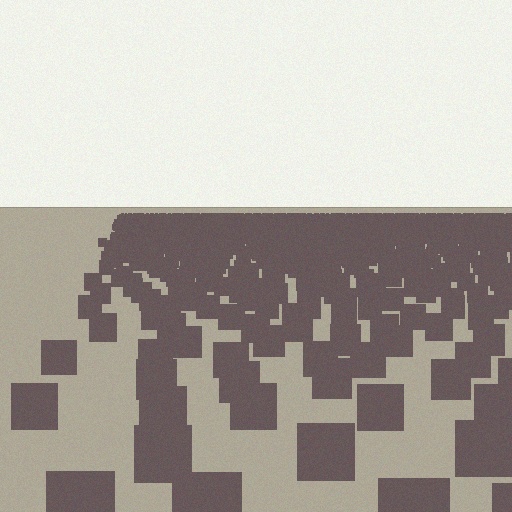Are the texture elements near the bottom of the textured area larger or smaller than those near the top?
Larger. Near the bottom, elements are closer to the viewer and appear at a bigger on-screen size.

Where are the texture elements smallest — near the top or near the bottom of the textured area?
Near the top.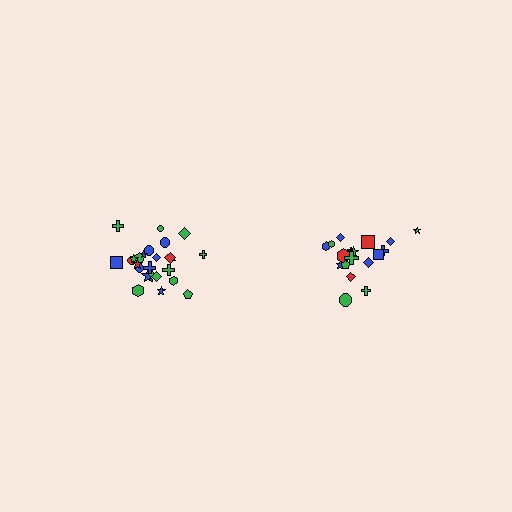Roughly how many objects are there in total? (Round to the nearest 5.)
Roughly 45 objects in total.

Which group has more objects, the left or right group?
The left group.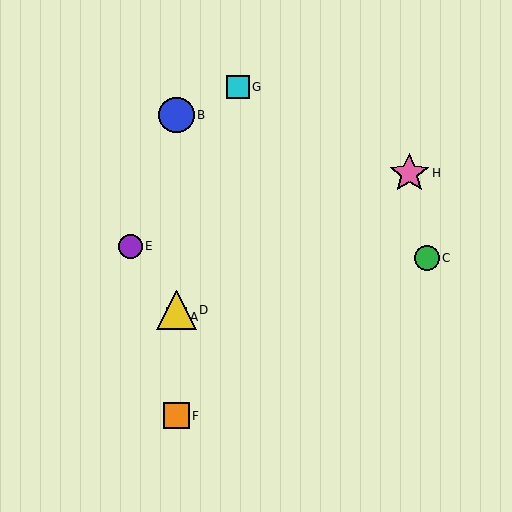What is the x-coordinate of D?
Object D is at x≈176.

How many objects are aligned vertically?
4 objects (A, B, D, F) are aligned vertically.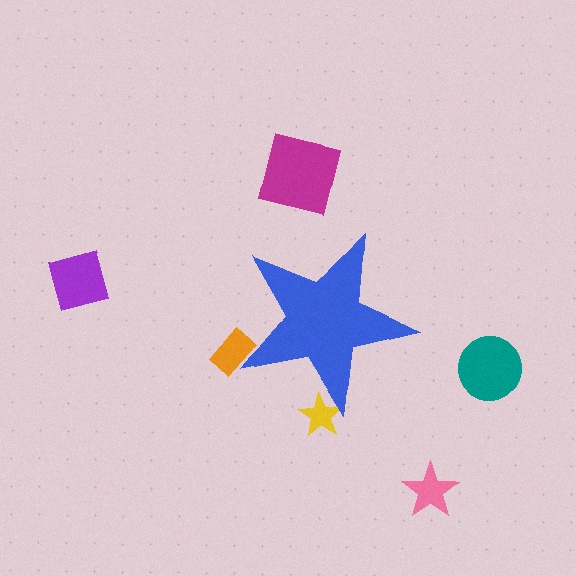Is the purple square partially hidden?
No, the purple square is fully visible.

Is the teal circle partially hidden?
No, the teal circle is fully visible.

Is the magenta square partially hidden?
No, the magenta square is fully visible.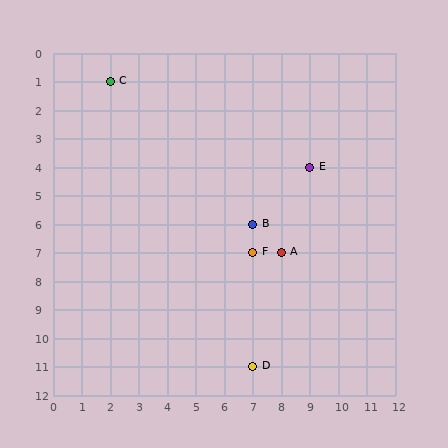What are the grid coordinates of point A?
Point A is at grid coordinates (8, 7).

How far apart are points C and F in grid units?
Points C and F are 5 columns and 6 rows apart (about 7.8 grid units diagonally).